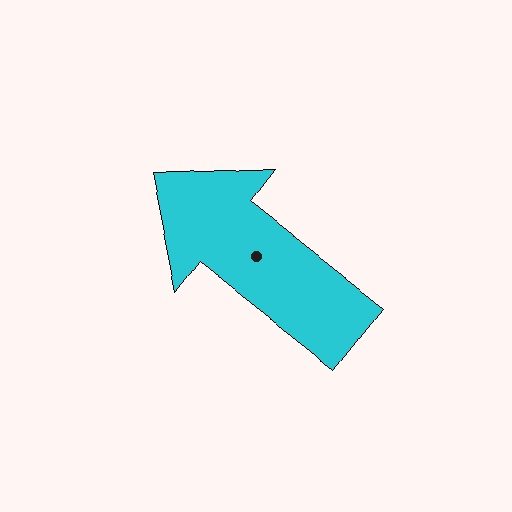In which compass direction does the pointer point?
Northwest.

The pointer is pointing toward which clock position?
Roughly 10 o'clock.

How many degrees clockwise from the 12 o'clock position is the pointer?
Approximately 308 degrees.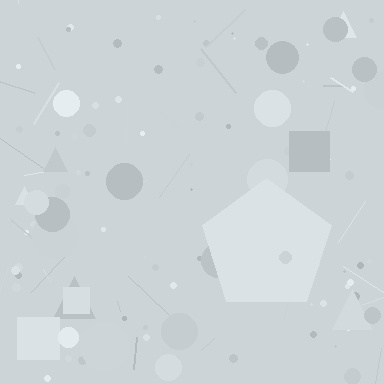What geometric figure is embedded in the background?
A pentagon is embedded in the background.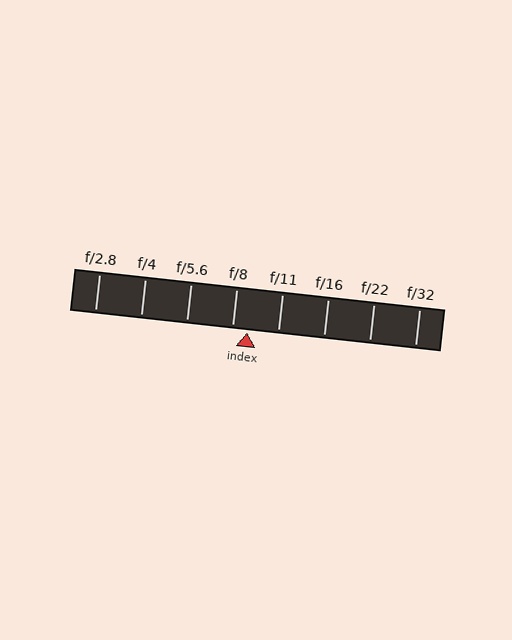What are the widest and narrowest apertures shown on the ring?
The widest aperture shown is f/2.8 and the narrowest is f/32.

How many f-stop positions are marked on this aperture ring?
There are 8 f-stop positions marked.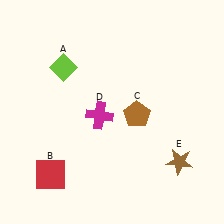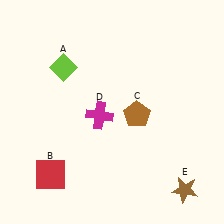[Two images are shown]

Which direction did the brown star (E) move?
The brown star (E) moved down.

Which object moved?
The brown star (E) moved down.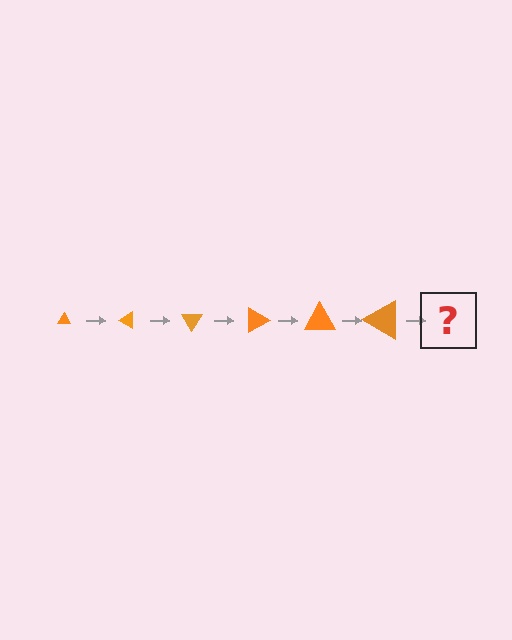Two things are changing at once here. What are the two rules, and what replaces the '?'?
The two rules are that the triangle grows larger each step and it rotates 30 degrees each step. The '?' should be a triangle, larger than the previous one and rotated 180 degrees from the start.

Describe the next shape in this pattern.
It should be a triangle, larger than the previous one and rotated 180 degrees from the start.